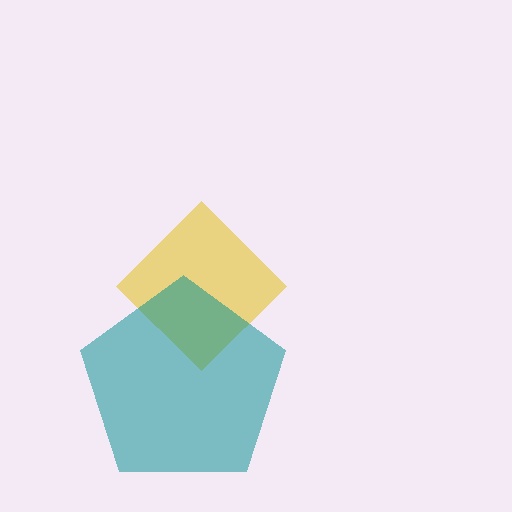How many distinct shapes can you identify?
There are 2 distinct shapes: a yellow diamond, a teal pentagon.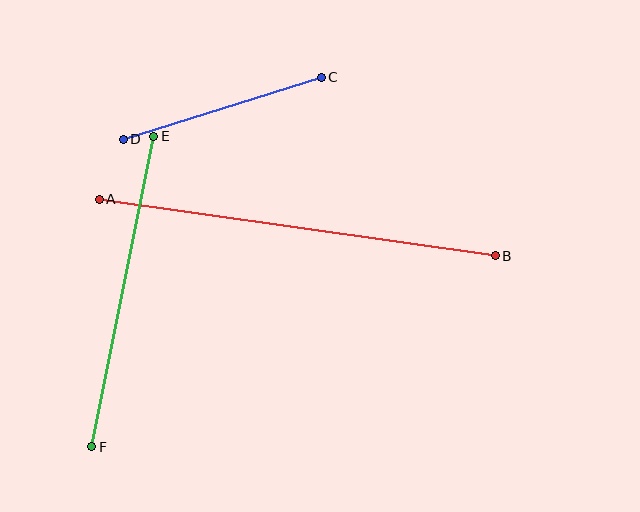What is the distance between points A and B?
The distance is approximately 400 pixels.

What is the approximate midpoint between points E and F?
The midpoint is at approximately (123, 292) pixels.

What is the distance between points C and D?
The distance is approximately 207 pixels.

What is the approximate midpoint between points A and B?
The midpoint is at approximately (297, 228) pixels.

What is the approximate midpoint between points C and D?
The midpoint is at approximately (222, 108) pixels.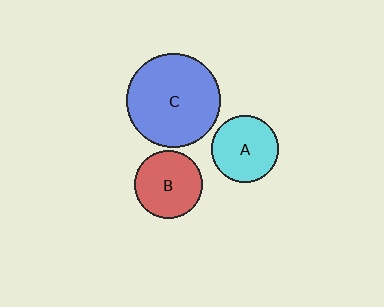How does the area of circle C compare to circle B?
Approximately 1.9 times.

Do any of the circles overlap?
No, none of the circles overlap.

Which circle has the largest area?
Circle C (blue).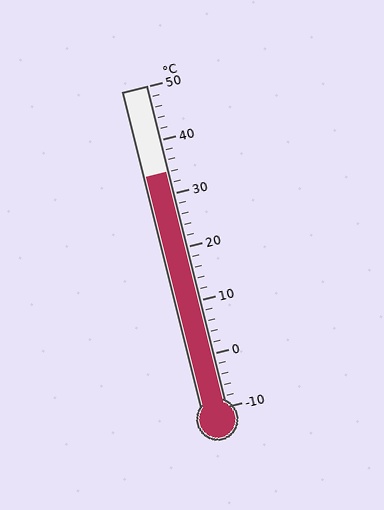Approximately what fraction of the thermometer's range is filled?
The thermometer is filled to approximately 75% of its range.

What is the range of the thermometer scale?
The thermometer scale ranges from -10°C to 50°C.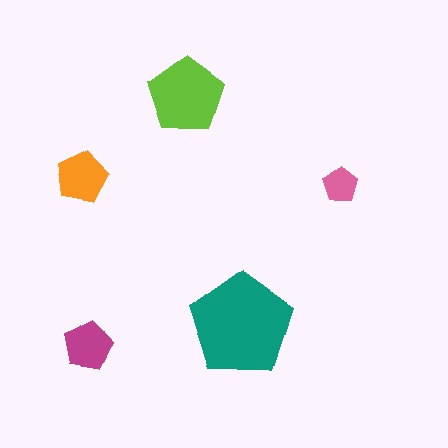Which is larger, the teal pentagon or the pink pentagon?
The teal one.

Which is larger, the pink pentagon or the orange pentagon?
The orange one.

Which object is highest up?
The lime pentagon is topmost.